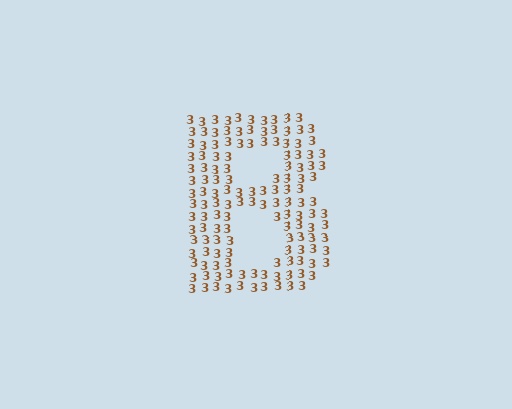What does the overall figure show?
The overall figure shows the letter B.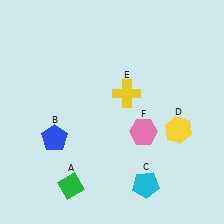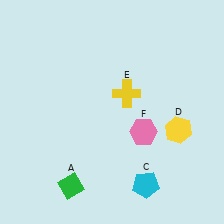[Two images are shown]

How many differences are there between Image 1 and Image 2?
There is 1 difference between the two images.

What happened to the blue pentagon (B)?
The blue pentagon (B) was removed in Image 2. It was in the bottom-left area of Image 1.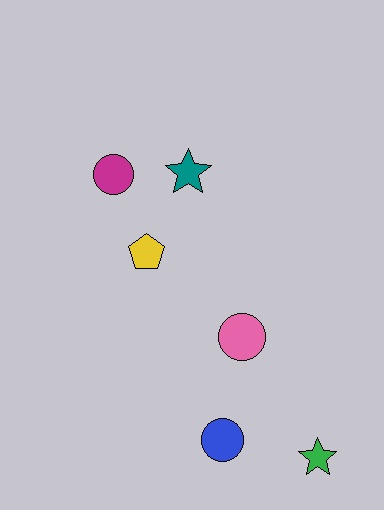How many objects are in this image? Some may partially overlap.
There are 6 objects.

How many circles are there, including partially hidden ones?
There are 3 circles.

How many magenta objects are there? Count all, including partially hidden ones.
There is 1 magenta object.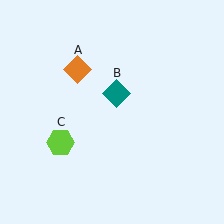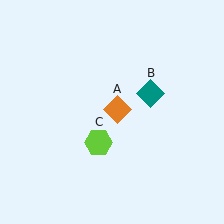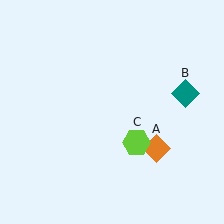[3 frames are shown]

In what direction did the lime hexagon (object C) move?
The lime hexagon (object C) moved right.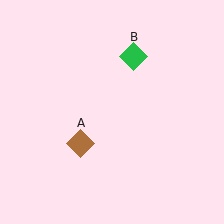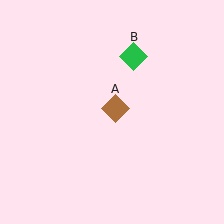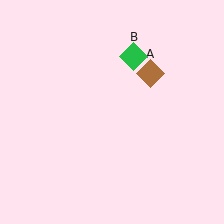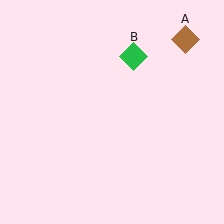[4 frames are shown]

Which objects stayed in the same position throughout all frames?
Green diamond (object B) remained stationary.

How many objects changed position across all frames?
1 object changed position: brown diamond (object A).